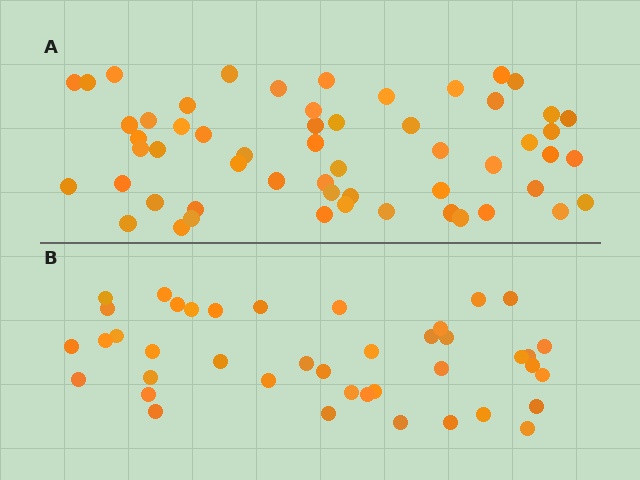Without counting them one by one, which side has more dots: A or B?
Region A (the top region) has more dots.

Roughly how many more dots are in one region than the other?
Region A has approximately 15 more dots than region B.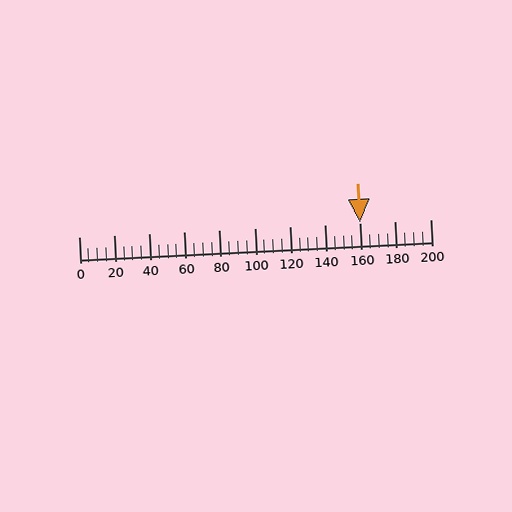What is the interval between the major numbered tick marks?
The major tick marks are spaced 20 units apart.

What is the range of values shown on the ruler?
The ruler shows values from 0 to 200.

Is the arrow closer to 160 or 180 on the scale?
The arrow is closer to 160.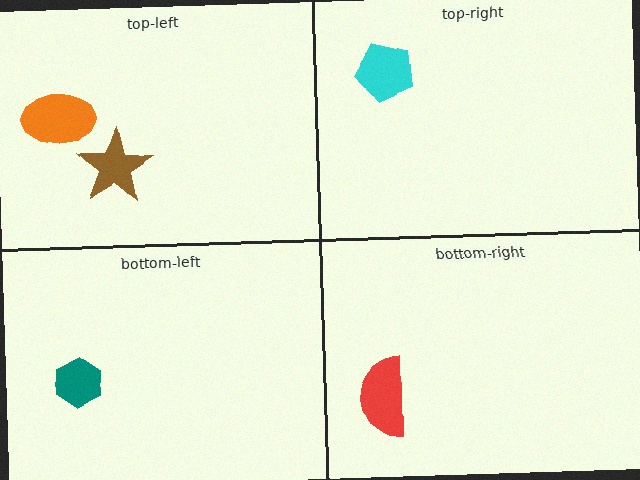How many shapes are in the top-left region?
2.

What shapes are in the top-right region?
The cyan pentagon.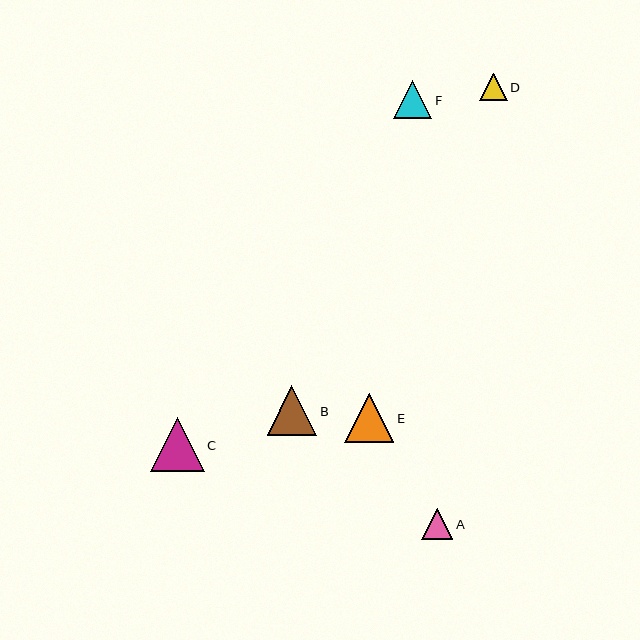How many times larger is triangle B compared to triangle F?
Triangle B is approximately 1.3 times the size of triangle F.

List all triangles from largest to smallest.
From largest to smallest: C, B, E, F, A, D.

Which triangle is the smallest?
Triangle D is the smallest with a size of approximately 27 pixels.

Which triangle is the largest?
Triangle C is the largest with a size of approximately 54 pixels.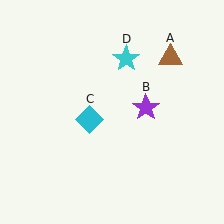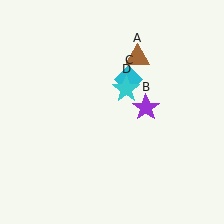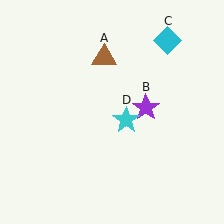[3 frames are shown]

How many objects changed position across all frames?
3 objects changed position: brown triangle (object A), cyan diamond (object C), cyan star (object D).